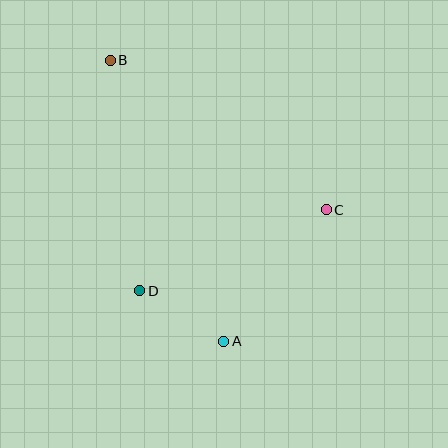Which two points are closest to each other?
Points A and D are closest to each other.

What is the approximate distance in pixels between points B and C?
The distance between B and C is approximately 263 pixels.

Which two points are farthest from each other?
Points A and B are farthest from each other.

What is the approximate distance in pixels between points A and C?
The distance between A and C is approximately 167 pixels.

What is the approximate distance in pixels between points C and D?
The distance between C and D is approximately 203 pixels.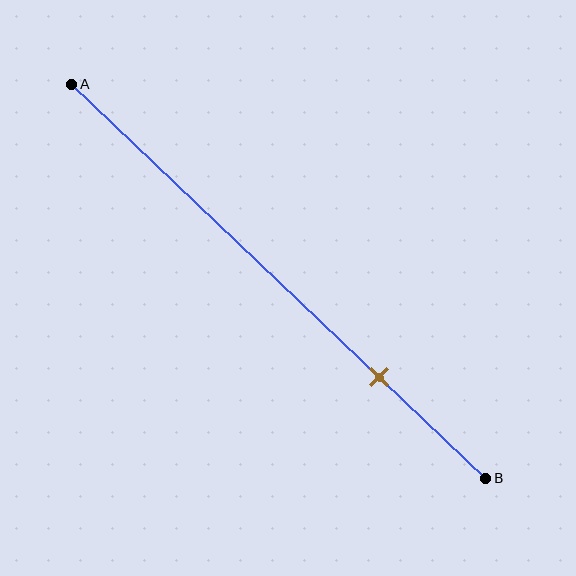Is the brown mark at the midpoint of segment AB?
No, the mark is at about 75% from A, not at the 50% midpoint.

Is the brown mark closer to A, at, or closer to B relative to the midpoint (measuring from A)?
The brown mark is closer to point B than the midpoint of segment AB.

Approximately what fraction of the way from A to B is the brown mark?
The brown mark is approximately 75% of the way from A to B.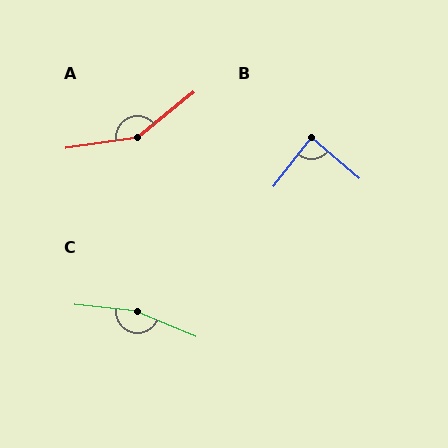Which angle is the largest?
C, at approximately 163 degrees.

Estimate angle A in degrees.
Approximately 149 degrees.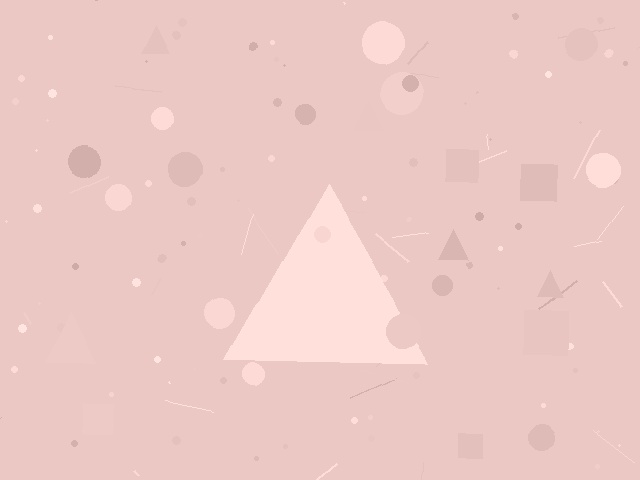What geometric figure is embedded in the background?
A triangle is embedded in the background.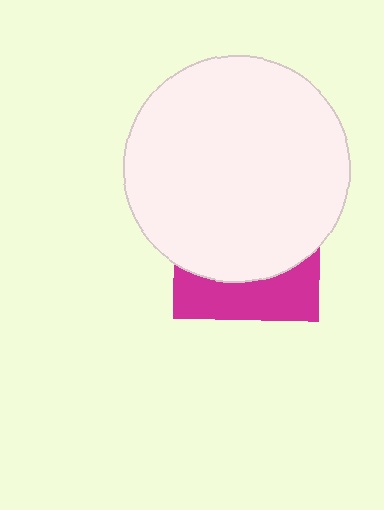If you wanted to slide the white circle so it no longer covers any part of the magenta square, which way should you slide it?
Slide it up — that is the most direct way to separate the two shapes.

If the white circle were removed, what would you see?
You would see the complete magenta square.